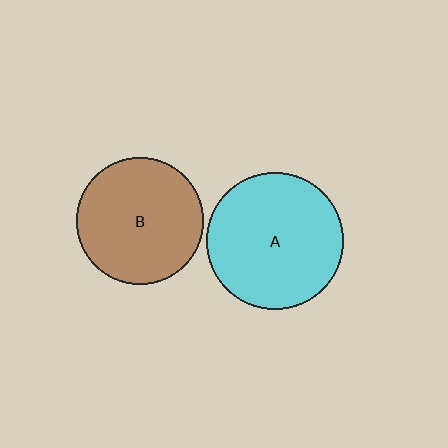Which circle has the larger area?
Circle A (cyan).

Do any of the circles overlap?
No, none of the circles overlap.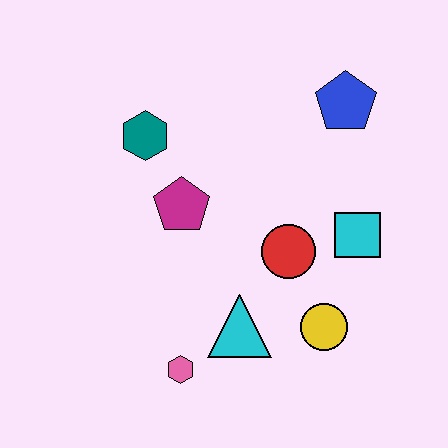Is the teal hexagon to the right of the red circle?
No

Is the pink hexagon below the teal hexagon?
Yes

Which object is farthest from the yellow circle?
The teal hexagon is farthest from the yellow circle.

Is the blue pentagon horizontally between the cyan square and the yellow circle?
Yes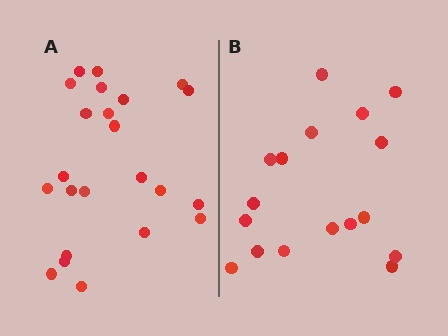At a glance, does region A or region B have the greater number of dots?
Region A (the left region) has more dots.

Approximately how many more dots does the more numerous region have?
Region A has about 6 more dots than region B.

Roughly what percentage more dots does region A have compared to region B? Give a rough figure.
About 35% more.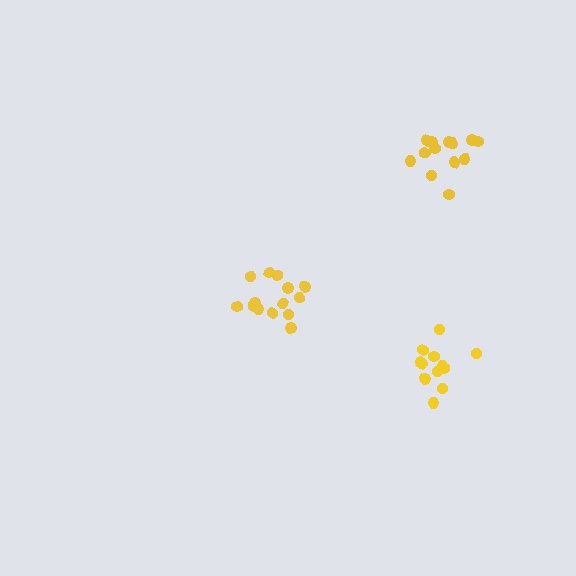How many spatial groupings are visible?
There are 3 spatial groupings.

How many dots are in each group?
Group 1: 13 dots, Group 2: 12 dots, Group 3: 15 dots (40 total).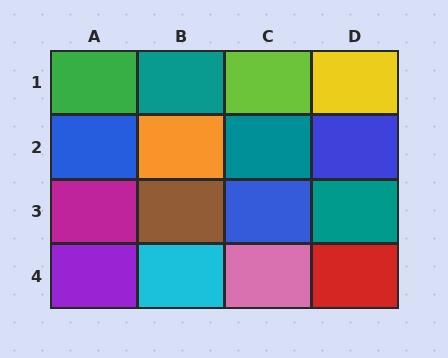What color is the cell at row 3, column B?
Brown.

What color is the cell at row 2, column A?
Blue.